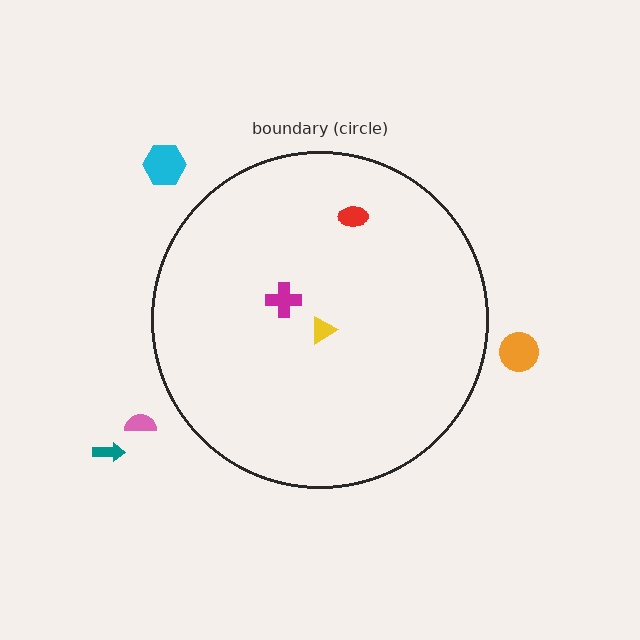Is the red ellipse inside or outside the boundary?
Inside.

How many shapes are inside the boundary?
3 inside, 4 outside.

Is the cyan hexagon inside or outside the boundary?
Outside.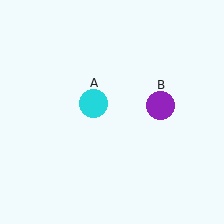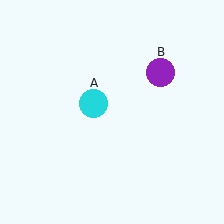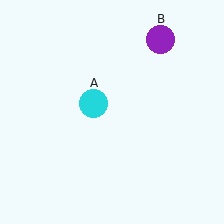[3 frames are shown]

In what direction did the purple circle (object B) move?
The purple circle (object B) moved up.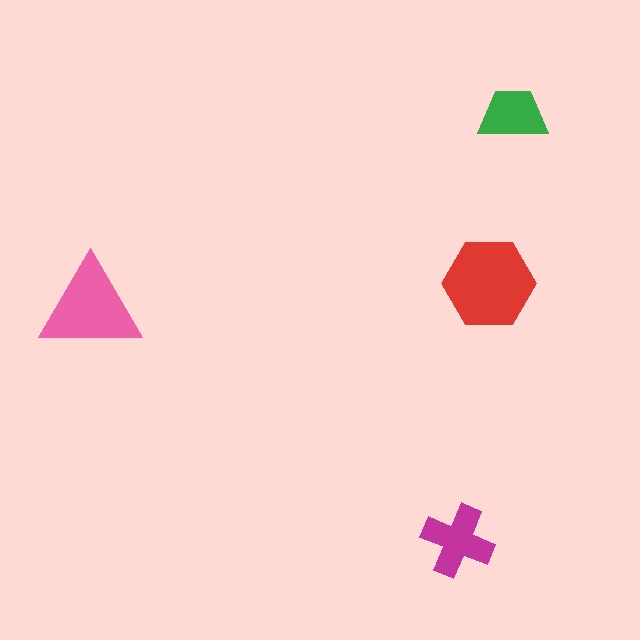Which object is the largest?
The red hexagon.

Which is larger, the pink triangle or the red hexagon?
The red hexagon.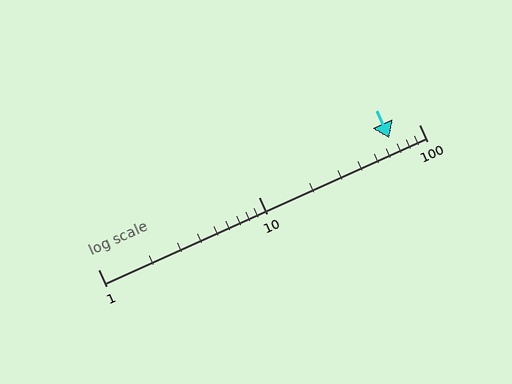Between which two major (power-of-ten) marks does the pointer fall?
The pointer is between 10 and 100.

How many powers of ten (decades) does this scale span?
The scale spans 2 decades, from 1 to 100.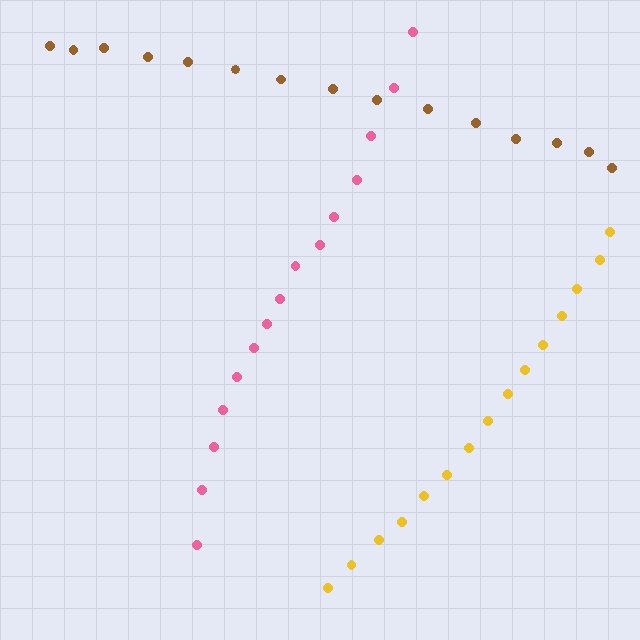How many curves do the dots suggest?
There are 3 distinct paths.